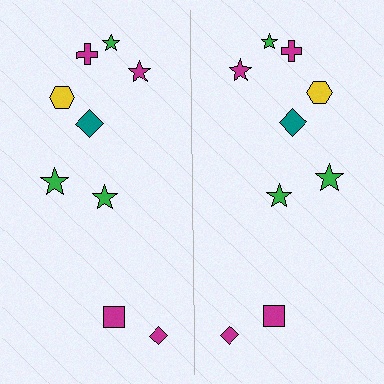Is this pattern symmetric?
Yes, this pattern has bilateral (reflection) symmetry.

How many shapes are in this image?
There are 18 shapes in this image.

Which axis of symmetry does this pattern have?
The pattern has a vertical axis of symmetry running through the center of the image.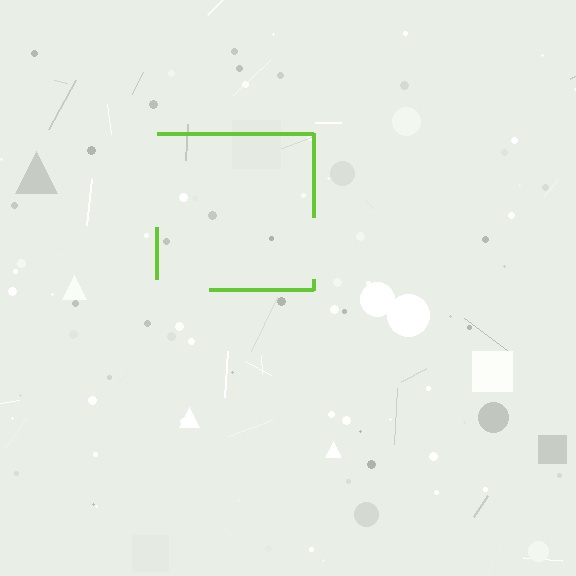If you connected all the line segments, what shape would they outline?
They would outline a square.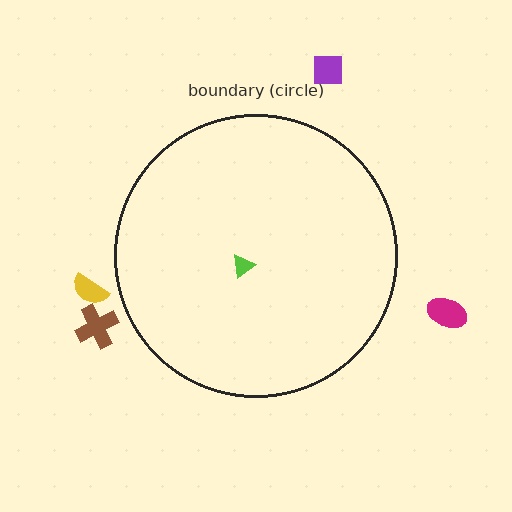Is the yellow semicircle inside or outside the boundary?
Outside.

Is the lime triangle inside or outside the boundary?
Inside.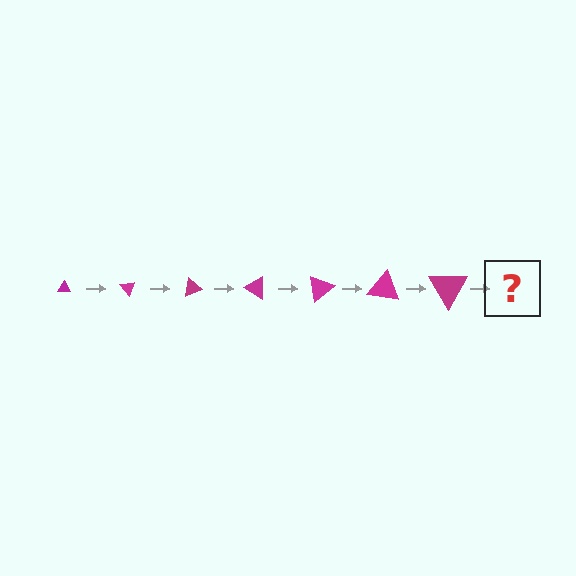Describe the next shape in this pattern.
It should be a triangle, larger than the previous one and rotated 350 degrees from the start.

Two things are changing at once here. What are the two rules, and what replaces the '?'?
The two rules are that the triangle grows larger each step and it rotates 50 degrees each step. The '?' should be a triangle, larger than the previous one and rotated 350 degrees from the start.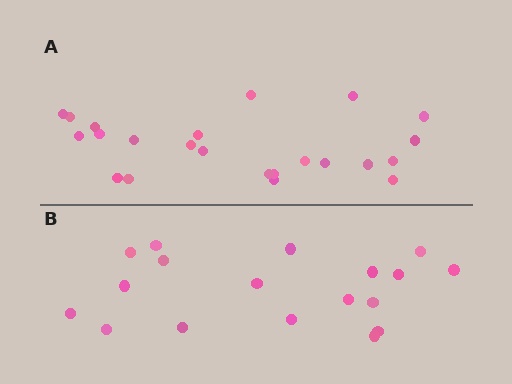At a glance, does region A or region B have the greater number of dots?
Region A (the top region) has more dots.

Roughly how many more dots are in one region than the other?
Region A has about 5 more dots than region B.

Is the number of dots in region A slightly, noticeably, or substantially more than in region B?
Region A has noticeably more, but not dramatically so. The ratio is roughly 1.3 to 1.